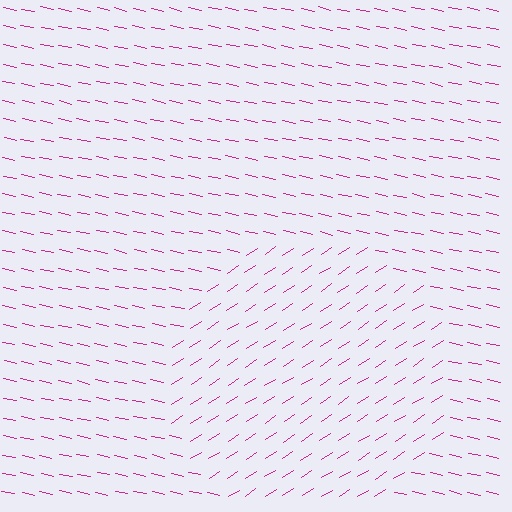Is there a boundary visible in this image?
Yes, there is a texture boundary formed by a change in line orientation.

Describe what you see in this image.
The image is filled with small magenta line segments. A circle region in the image has lines oriented differently from the surrounding lines, creating a visible texture boundary.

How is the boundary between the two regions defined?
The boundary is defined purely by a change in line orientation (approximately 45 degrees difference). All lines are the same color and thickness.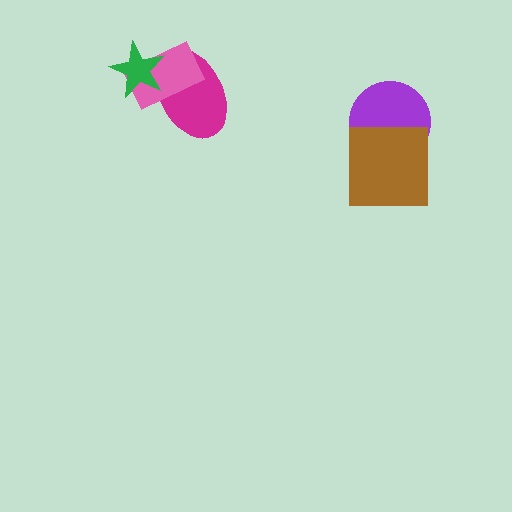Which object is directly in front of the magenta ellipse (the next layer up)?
The pink rectangle is directly in front of the magenta ellipse.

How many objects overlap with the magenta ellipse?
2 objects overlap with the magenta ellipse.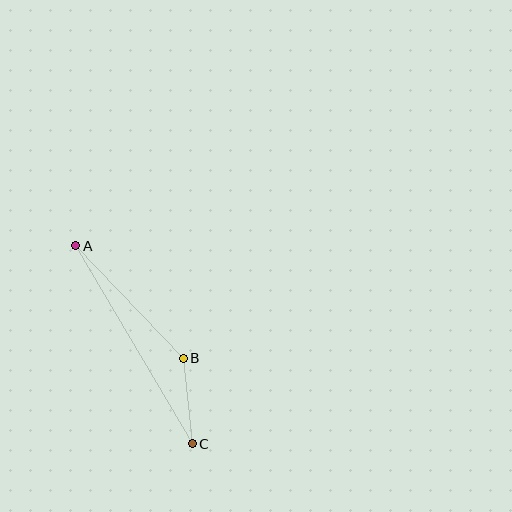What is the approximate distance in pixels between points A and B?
The distance between A and B is approximately 156 pixels.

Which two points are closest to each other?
Points B and C are closest to each other.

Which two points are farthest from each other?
Points A and C are farthest from each other.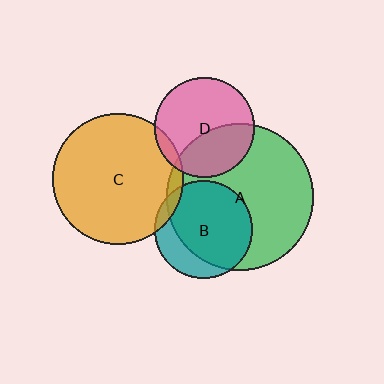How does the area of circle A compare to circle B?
Approximately 2.2 times.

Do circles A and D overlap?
Yes.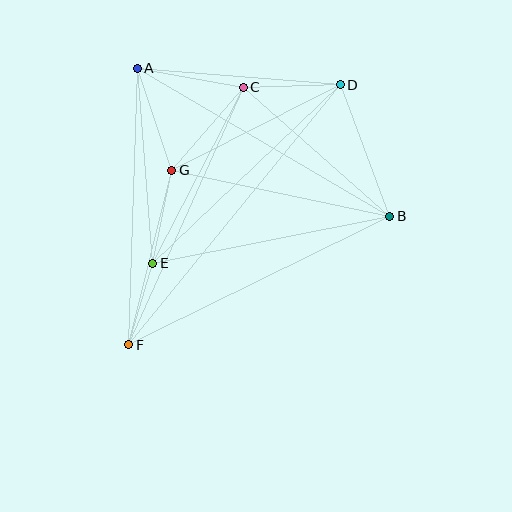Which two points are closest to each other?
Points E and F are closest to each other.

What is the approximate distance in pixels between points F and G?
The distance between F and G is approximately 180 pixels.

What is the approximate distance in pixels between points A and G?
The distance between A and G is approximately 107 pixels.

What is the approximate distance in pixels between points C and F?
The distance between C and F is approximately 282 pixels.